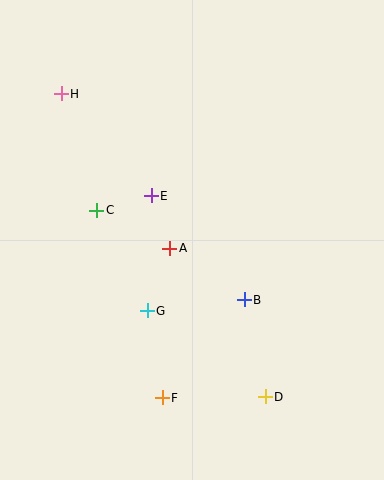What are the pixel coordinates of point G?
Point G is at (147, 311).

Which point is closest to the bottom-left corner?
Point F is closest to the bottom-left corner.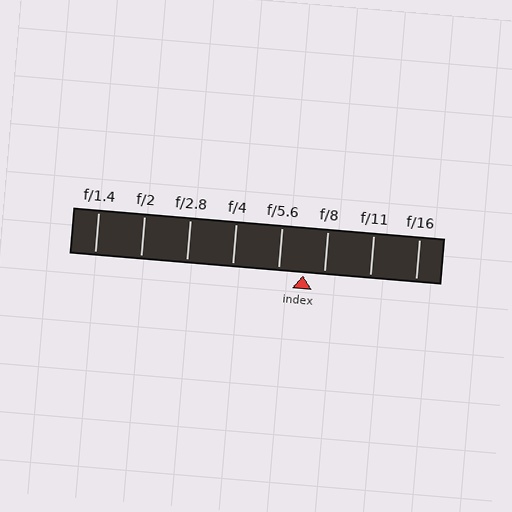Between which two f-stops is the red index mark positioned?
The index mark is between f/5.6 and f/8.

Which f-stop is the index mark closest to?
The index mark is closest to f/8.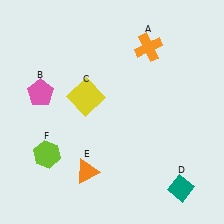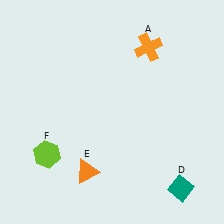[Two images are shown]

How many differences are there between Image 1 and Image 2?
There are 2 differences between the two images.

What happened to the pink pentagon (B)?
The pink pentagon (B) was removed in Image 2. It was in the top-left area of Image 1.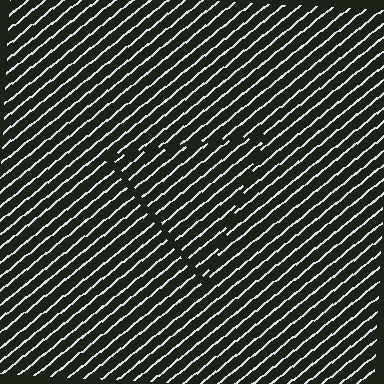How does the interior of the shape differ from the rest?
The interior of the shape contains the same grating, shifted by half a period — the contour is defined by the phase discontinuity where line-ends from the inner and outer gratings abut.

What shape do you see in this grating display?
An illusory triangle. The interior of the shape contains the same grating, shifted by half a period — the contour is defined by the phase discontinuity where line-ends from the inner and outer gratings abut.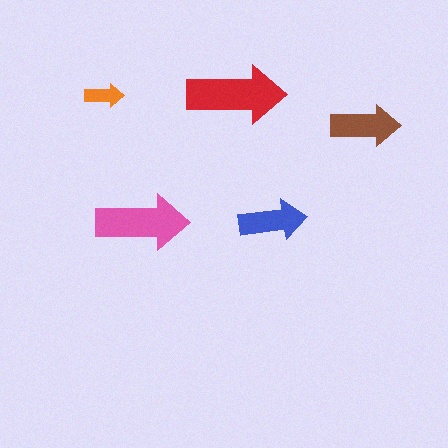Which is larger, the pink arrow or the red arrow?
The red one.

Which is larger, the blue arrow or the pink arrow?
The pink one.